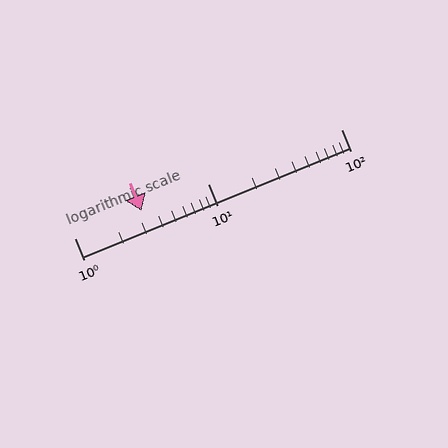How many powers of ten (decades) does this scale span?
The scale spans 2 decades, from 1 to 100.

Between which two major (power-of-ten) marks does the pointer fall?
The pointer is between 1 and 10.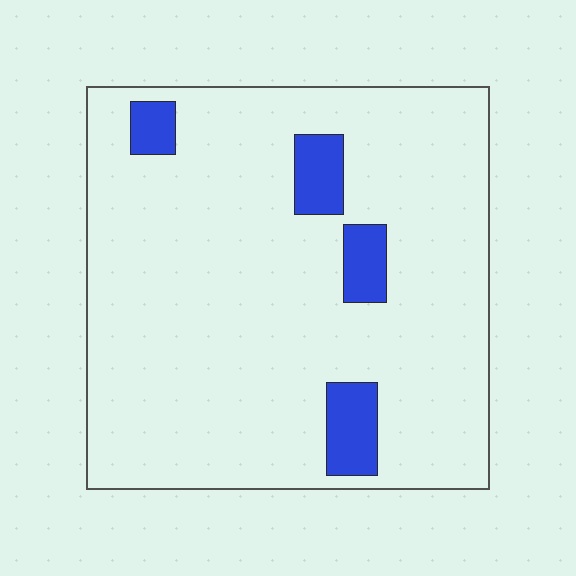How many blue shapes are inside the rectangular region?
4.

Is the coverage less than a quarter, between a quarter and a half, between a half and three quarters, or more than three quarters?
Less than a quarter.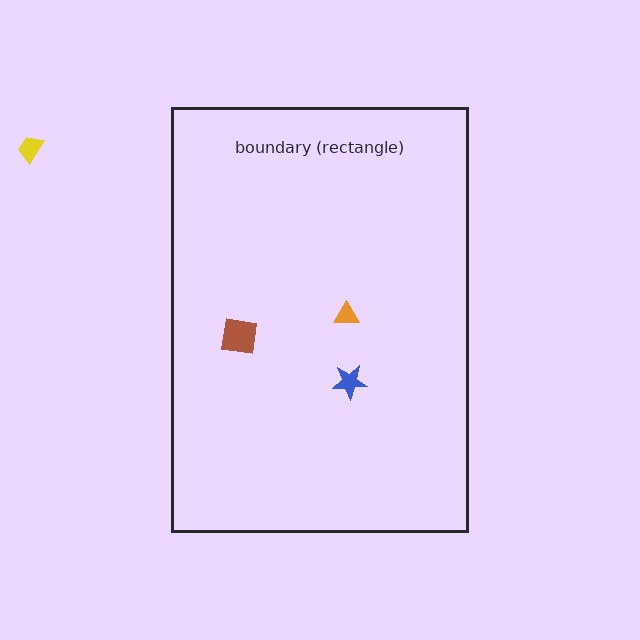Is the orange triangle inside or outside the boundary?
Inside.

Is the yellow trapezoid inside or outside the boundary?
Outside.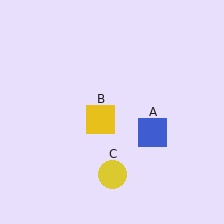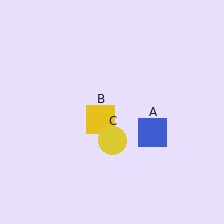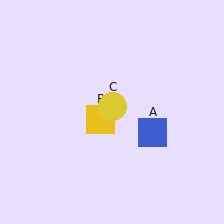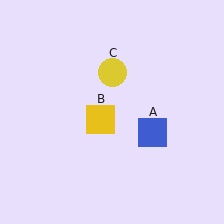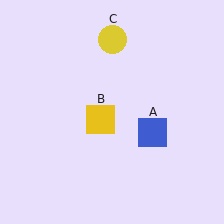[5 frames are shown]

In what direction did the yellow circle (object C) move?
The yellow circle (object C) moved up.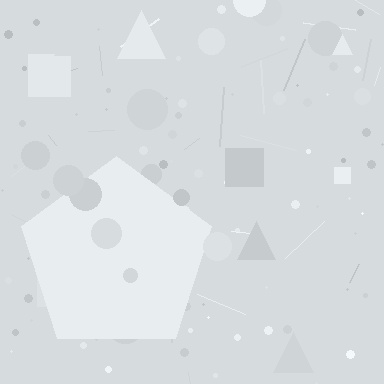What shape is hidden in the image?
A pentagon is hidden in the image.